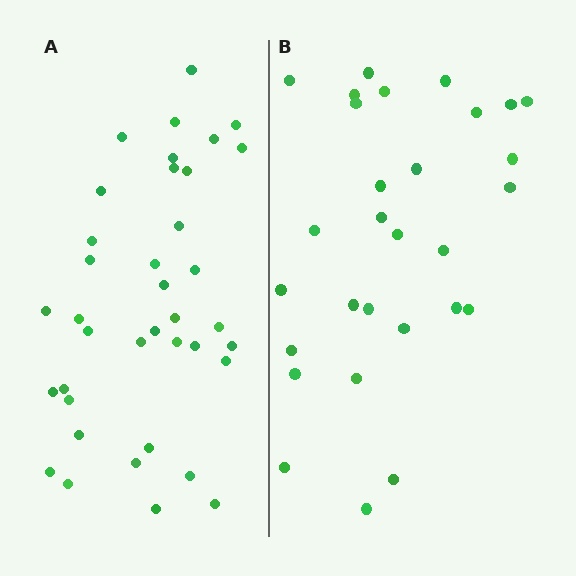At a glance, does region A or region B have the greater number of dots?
Region A (the left region) has more dots.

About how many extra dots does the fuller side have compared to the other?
Region A has roughly 8 or so more dots than region B.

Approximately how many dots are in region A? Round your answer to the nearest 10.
About 40 dots. (The exact count is 38, which rounds to 40.)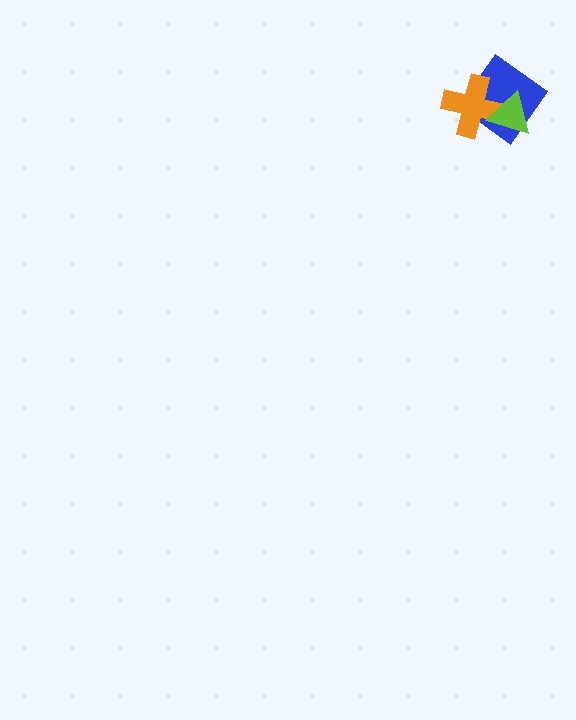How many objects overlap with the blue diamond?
2 objects overlap with the blue diamond.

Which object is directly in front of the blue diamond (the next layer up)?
The orange cross is directly in front of the blue diamond.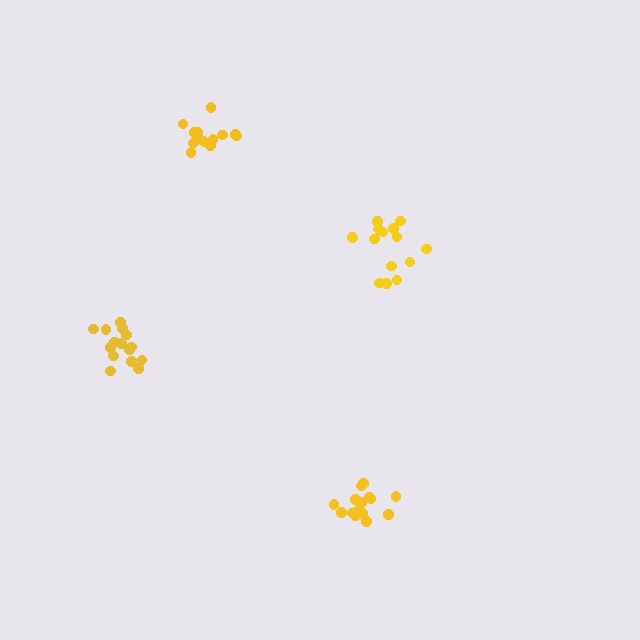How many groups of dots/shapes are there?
There are 4 groups.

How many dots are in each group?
Group 1: 15 dots, Group 2: 15 dots, Group 3: 14 dots, Group 4: 15 dots (59 total).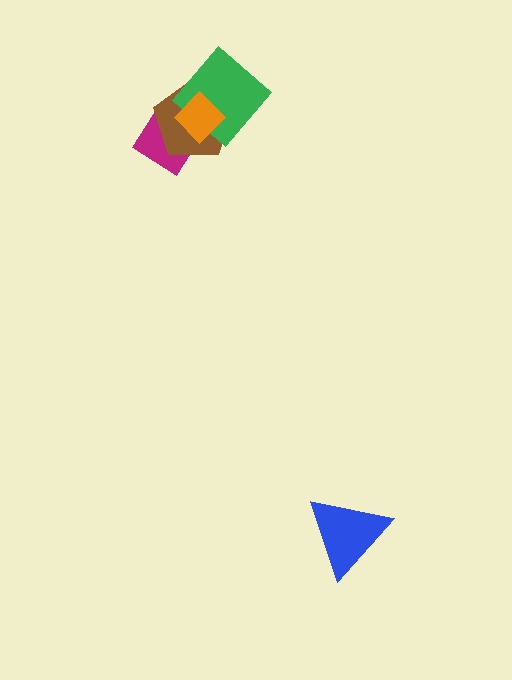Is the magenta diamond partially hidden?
Yes, it is partially covered by another shape.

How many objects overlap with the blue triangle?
0 objects overlap with the blue triangle.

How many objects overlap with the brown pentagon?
3 objects overlap with the brown pentagon.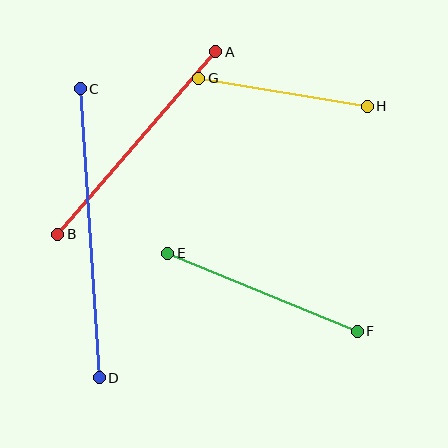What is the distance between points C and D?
The distance is approximately 290 pixels.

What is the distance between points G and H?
The distance is approximately 171 pixels.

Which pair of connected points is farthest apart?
Points C and D are farthest apart.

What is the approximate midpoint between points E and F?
The midpoint is at approximately (263, 292) pixels.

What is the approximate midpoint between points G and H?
The midpoint is at approximately (283, 92) pixels.